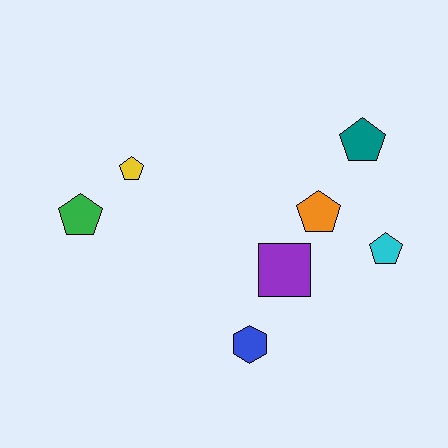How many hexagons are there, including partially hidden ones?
There is 1 hexagon.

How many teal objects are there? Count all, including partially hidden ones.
There is 1 teal object.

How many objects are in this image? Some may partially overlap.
There are 7 objects.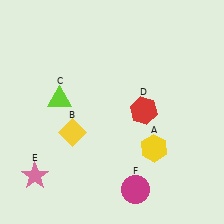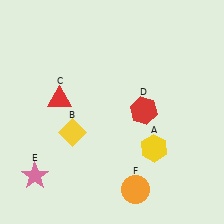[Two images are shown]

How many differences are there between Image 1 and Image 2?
There are 2 differences between the two images.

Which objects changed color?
C changed from lime to red. F changed from magenta to orange.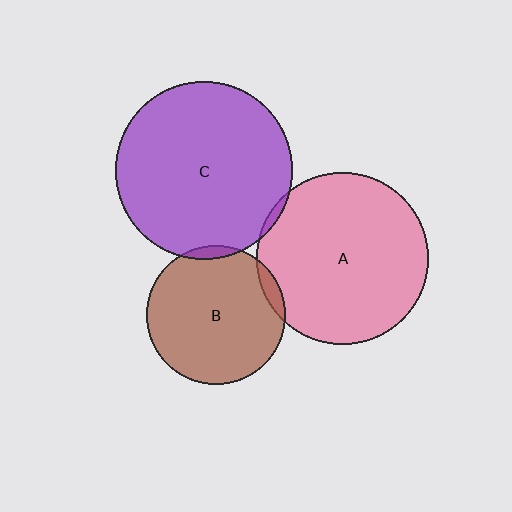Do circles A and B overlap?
Yes.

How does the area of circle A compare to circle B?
Approximately 1.5 times.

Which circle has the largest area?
Circle C (purple).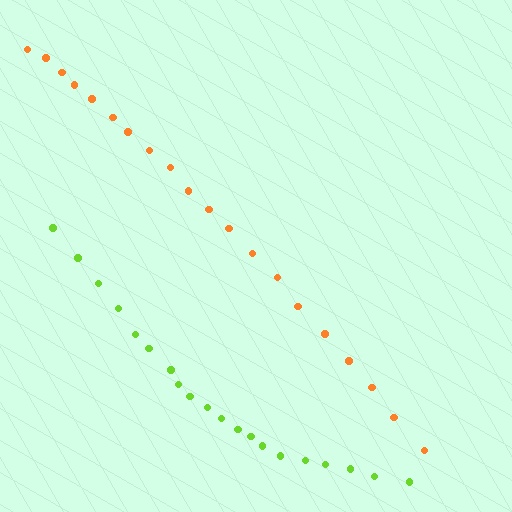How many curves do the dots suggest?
There are 2 distinct paths.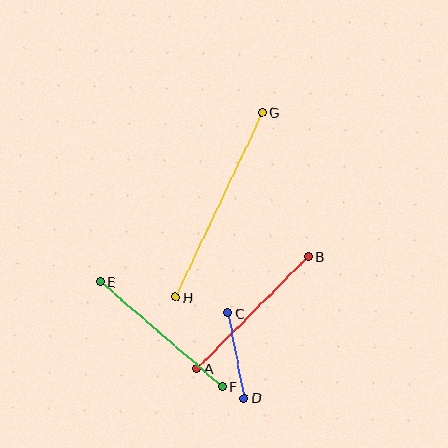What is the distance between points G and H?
The distance is approximately 204 pixels.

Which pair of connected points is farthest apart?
Points G and H are farthest apart.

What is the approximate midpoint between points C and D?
The midpoint is at approximately (236, 356) pixels.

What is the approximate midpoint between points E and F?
The midpoint is at approximately (161, 334) pixels.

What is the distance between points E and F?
The distance is approximately 160 pixels.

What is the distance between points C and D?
The distance is approximately 87 pixels.